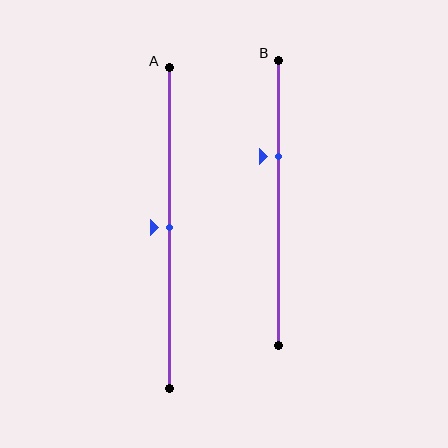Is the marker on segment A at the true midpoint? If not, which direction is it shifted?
Yes, the marker on segment A is at the true midpoint.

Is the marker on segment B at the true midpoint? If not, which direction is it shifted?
No, the marker on segment B is shifted upward by about 16% of the segment length.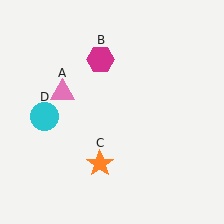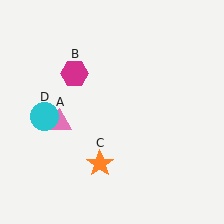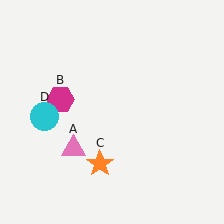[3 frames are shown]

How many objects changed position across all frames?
2 objects changed position: pink triangle (object A), magenta hexagon (object B).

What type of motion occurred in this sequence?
The pink triangle (object A), magenta hexagon (object B) rotated counterclockwise around the center of the scene.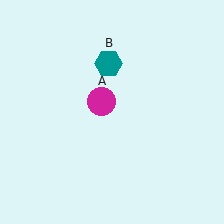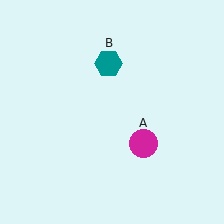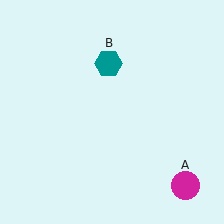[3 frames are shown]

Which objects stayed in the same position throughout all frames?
Teal hexagon (object B) remained stationary.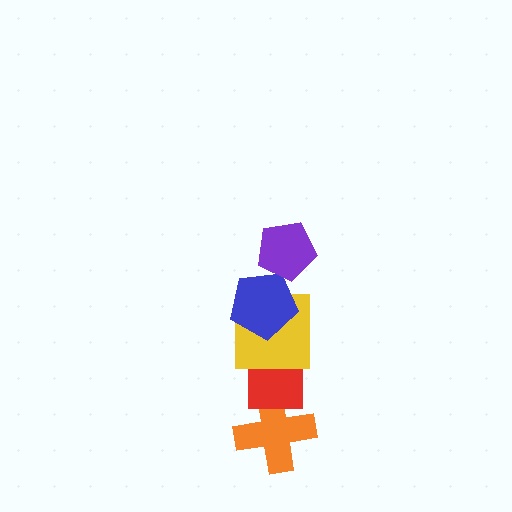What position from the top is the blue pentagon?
The blue pentagon is 2nd from the top.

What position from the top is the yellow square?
The yellow square is 3rd from the top.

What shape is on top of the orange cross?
The red square is on top of the orange cross.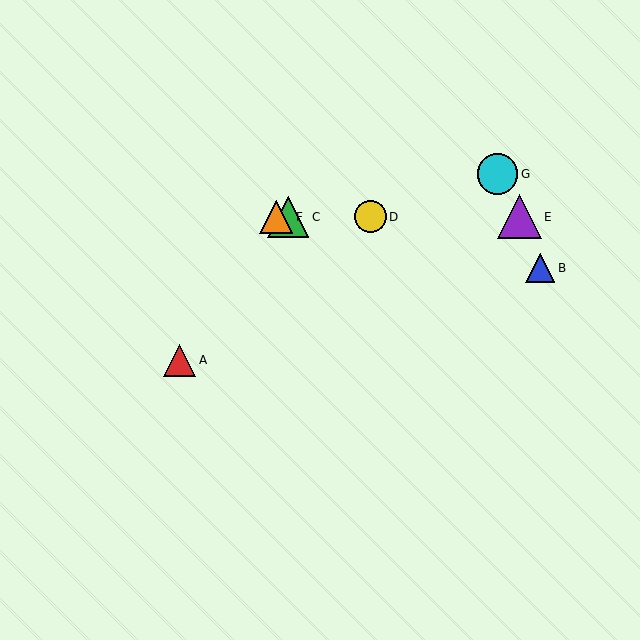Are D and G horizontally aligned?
No, D is at y≈217 and G is at y≈174.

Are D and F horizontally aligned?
Yes, both are at y≈217.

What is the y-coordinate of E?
Object E is at y≈217.